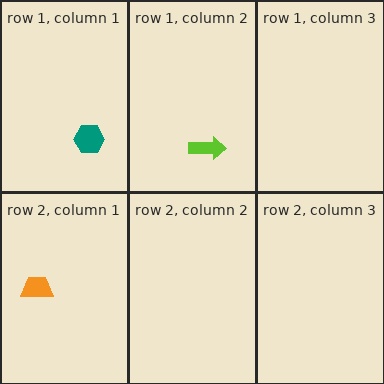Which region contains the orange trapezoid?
The row 2, column 1 region.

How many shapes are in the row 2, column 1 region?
1.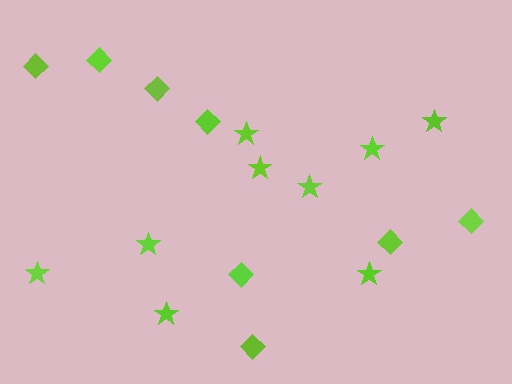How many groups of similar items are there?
There are 2 groups: one group of stars (9) and one group of diamonds (8).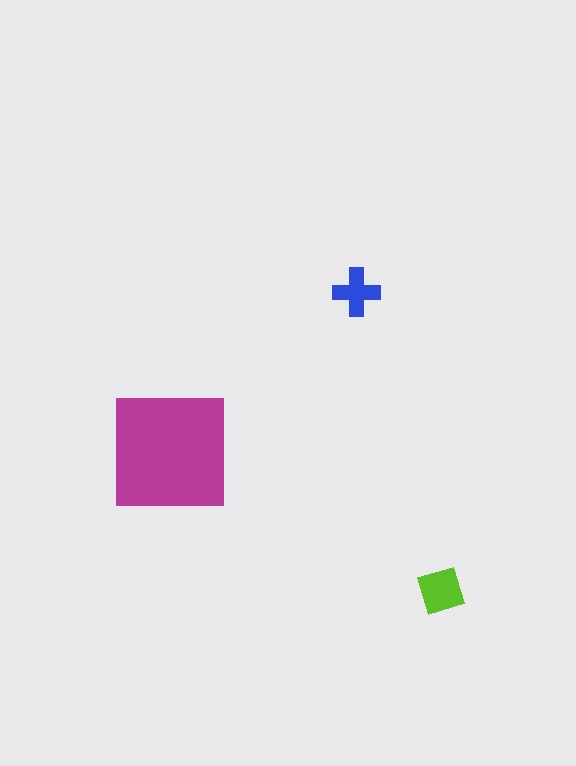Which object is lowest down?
The lime diamond is bottommost.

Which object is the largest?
The magenta square.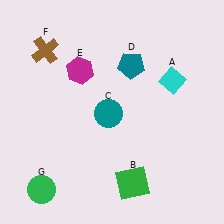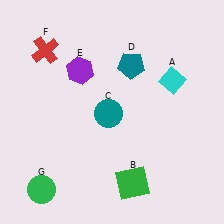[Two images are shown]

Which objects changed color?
E changed from magenta to purple. F changed from brown to red.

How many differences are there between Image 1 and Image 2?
There are 2 differences between the two images.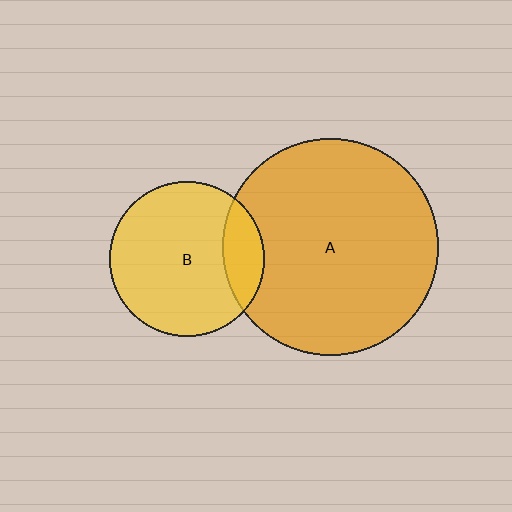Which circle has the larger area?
Circle A (orange).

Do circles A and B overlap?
Yes.